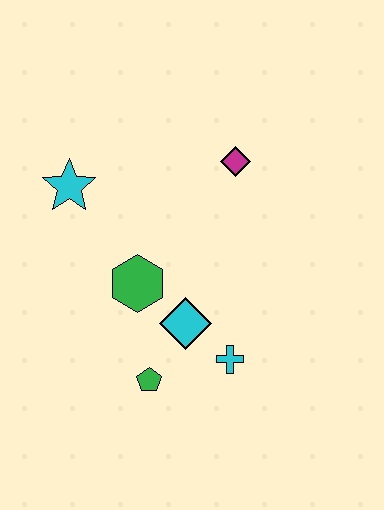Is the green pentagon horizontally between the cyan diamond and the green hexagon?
Yes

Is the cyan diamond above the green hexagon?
No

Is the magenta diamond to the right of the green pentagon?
Yes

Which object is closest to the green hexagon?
The cyan diamond is closest to the green hexagon.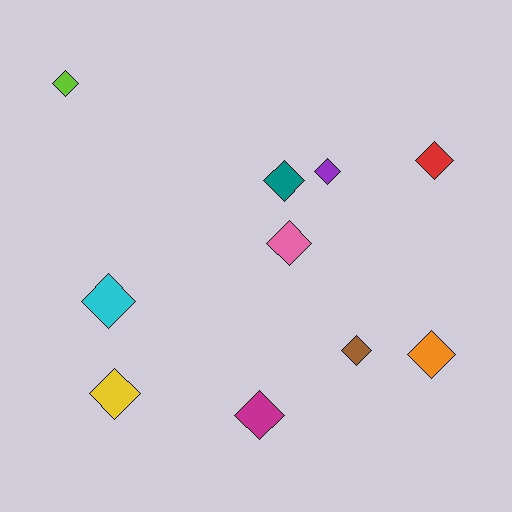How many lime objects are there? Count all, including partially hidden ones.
There is 1 lime object.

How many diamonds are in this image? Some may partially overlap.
There are 10 diamonds.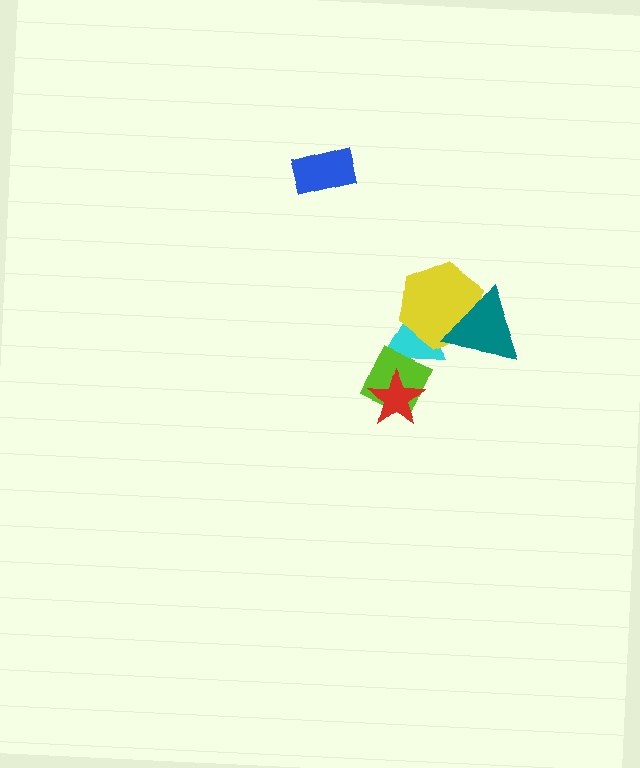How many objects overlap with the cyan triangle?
3 objects overlap with the cyan triangle.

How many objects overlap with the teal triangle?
2 objects overlap with the teal triangle.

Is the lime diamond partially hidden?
Yes, it is partially covered by another shape.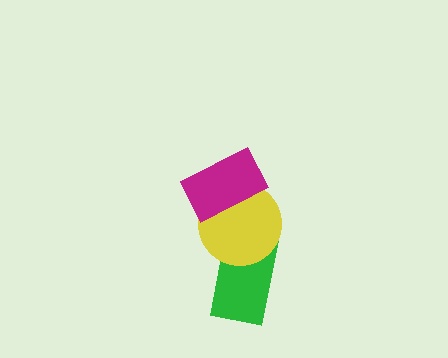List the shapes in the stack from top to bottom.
From top to bottom: the magenta rectangle, the yellow circle, the green rectangle.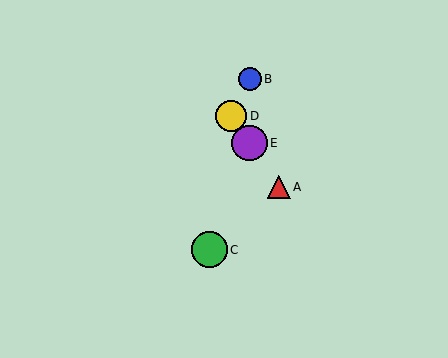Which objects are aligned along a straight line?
Objects A, D, E are aligned along a straight line.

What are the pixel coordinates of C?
Object C is at (210, 250).